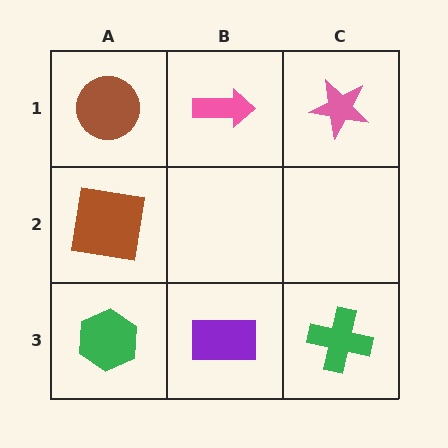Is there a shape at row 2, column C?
No, that cell is empty.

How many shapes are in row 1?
3 shapes.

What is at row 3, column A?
A green hexagon.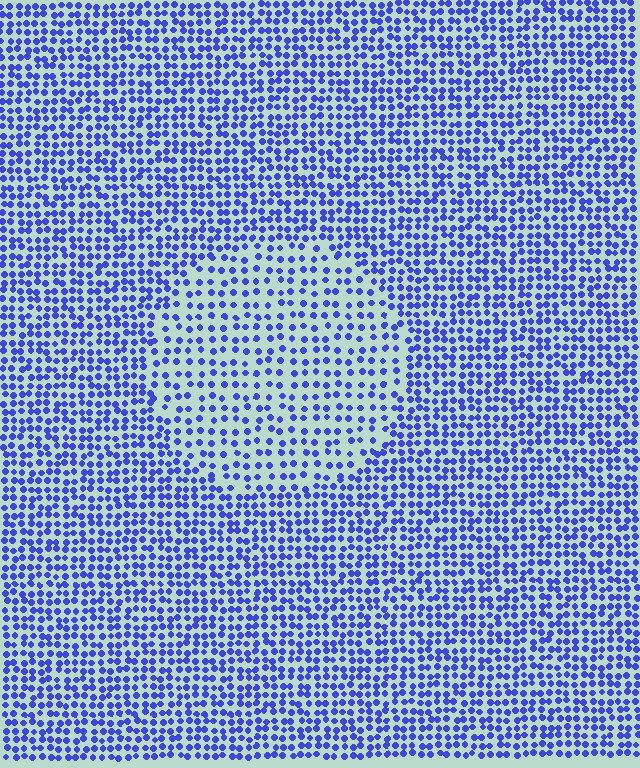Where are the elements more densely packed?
The elements are more densely packed outside the circle boundary.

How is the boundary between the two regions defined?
The boundary is defined by a change in element density (approximately 1.8x ratio). All elements are the same color, size, and shape.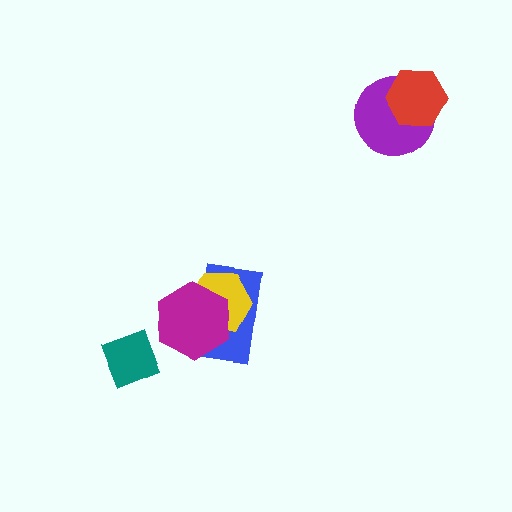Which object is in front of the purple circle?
The red hexagon is in front of the purple circle.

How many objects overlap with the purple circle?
1 object overlaps with the purple circle.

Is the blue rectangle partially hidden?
Yes, it is partially covered by another shape.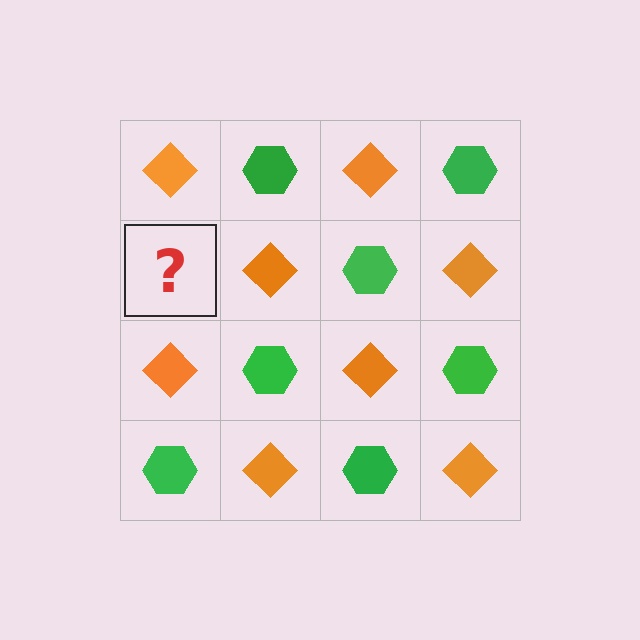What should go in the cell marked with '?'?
The missing cell should contain a green hexagon.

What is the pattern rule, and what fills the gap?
The rule is that it alternates orange diamond and green hexagon in a checkerboard pattern. The gap should be filled with a green hexagon.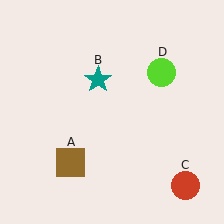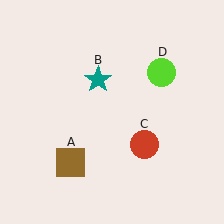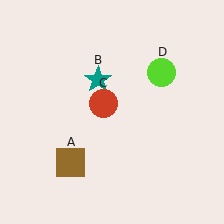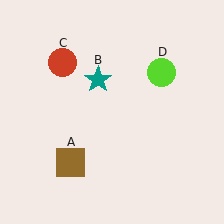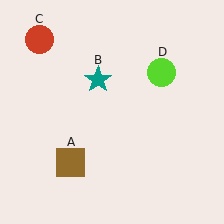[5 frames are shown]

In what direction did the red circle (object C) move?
The red circle (object C) moved up and to the left.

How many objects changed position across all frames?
1 object changed position: red circle (object C).